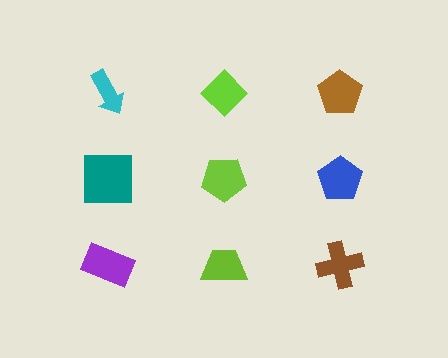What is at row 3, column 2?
A lime trapezoid.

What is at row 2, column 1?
A teal square.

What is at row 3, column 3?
A brown cross.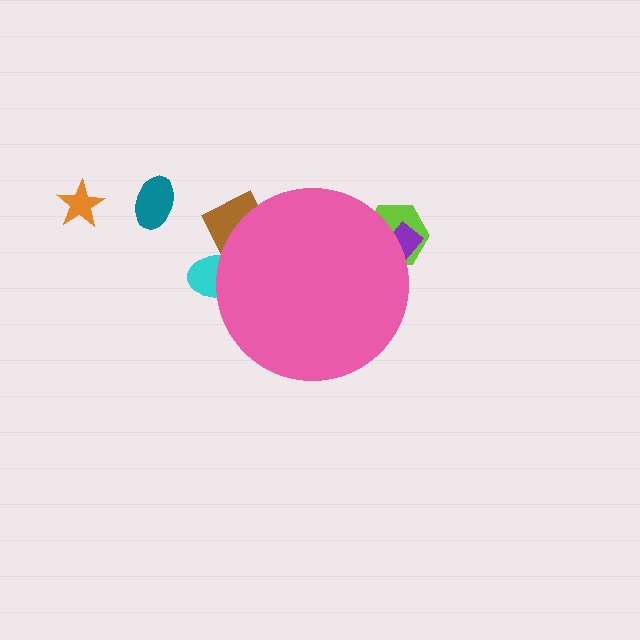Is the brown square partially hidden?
Yes, the brown square is partially hidden behind the pink circle.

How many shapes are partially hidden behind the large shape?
4 shapes are partially hidden.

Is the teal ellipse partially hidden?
No, the teal ellipse is fully visible.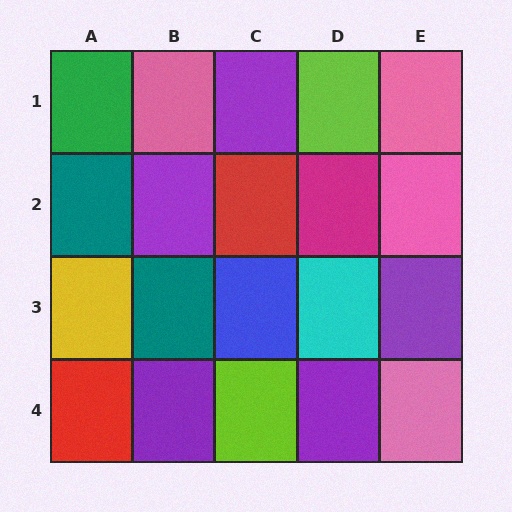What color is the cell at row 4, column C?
Lime.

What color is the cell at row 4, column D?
Purple.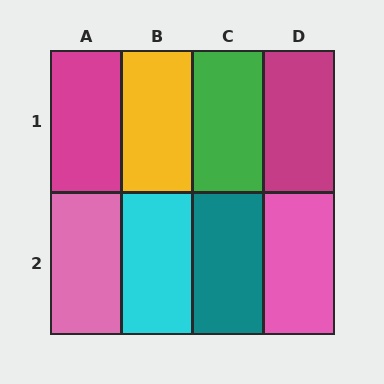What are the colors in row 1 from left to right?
Magenta, yellow, green, magenta.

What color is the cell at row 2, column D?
Pink.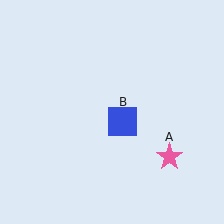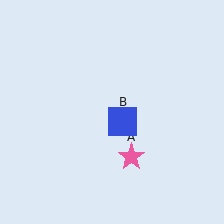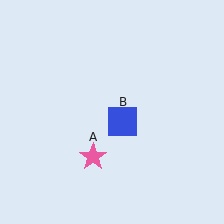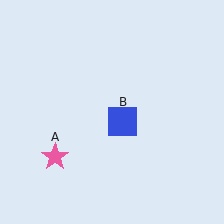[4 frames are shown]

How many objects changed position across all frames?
1 object changed position: pink star (object A).